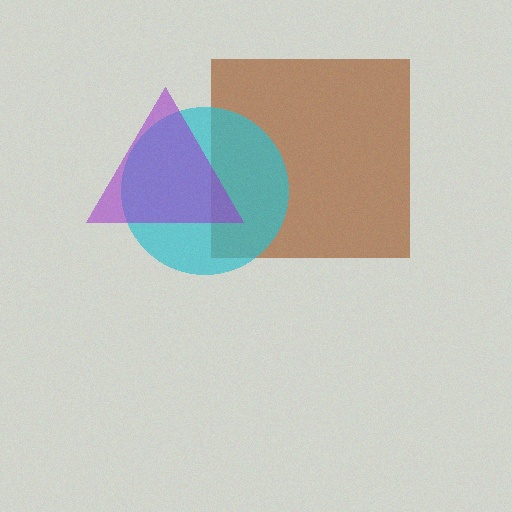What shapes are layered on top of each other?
The layered shapes are: a brown square, a cyan circle, a purple triangle.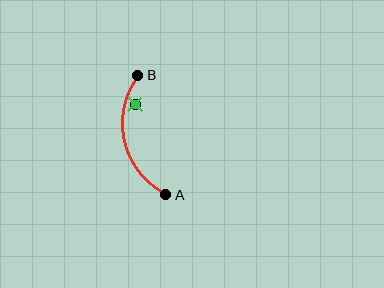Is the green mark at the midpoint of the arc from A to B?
No — the green mark does not lie on the arc at all. It sits slightly inside the curve.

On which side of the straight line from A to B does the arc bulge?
The arc bulges to the left of the straight line connecting A and B.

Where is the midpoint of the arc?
The arc midpoint is the point on the curve farthest from the straight line joining A and B. It sits to the left of that line.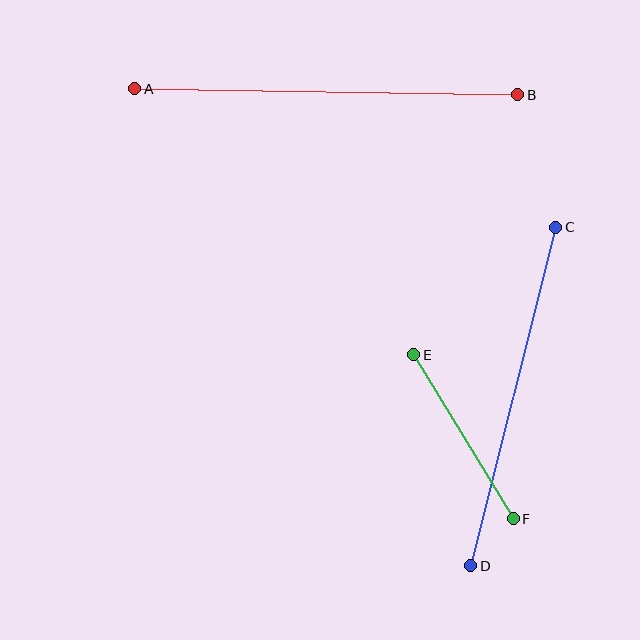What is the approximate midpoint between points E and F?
The midpoint is at approximately (464, 437) pixels.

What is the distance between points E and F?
The distance is approximately 192 pixels.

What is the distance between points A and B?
The distance is approximately 383 pixels.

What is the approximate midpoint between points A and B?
The midpoint is at approximately (326, 92) pixels.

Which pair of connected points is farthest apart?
Points A and B are farthest apart.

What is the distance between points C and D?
The distance is approximately 349 pixels.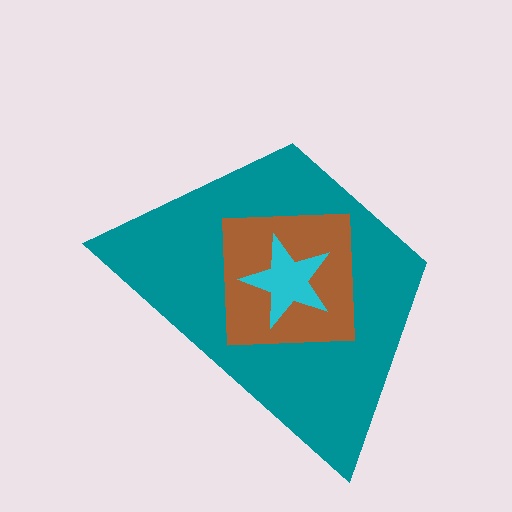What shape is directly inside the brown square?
The cyan star.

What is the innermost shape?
The cyan star.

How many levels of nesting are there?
3.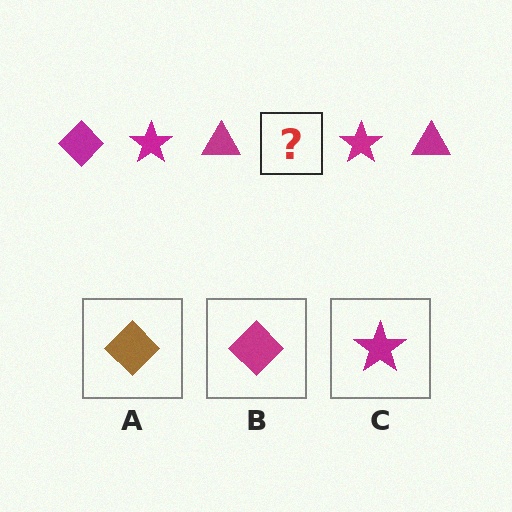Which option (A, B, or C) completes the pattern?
B.